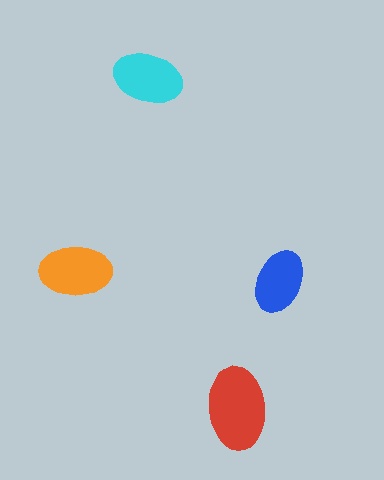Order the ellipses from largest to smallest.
the red one, the orange one, the cyan one, the blue one.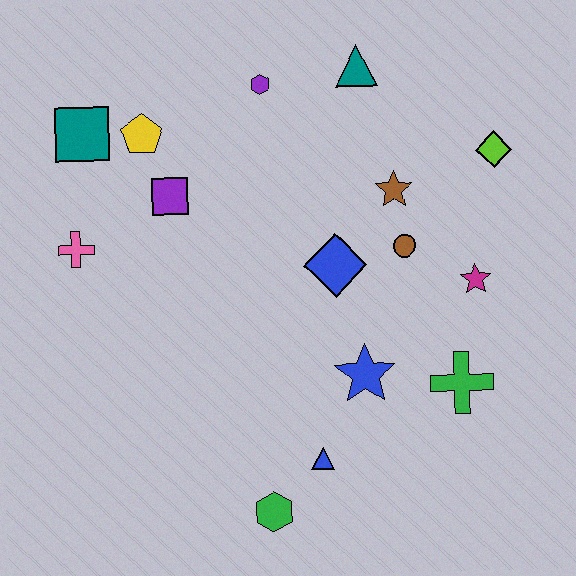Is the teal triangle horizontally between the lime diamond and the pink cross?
Yes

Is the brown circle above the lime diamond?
No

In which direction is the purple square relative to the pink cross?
The purple square is to the right of the pink cross.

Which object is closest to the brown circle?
The brown star is closest to the brown circle.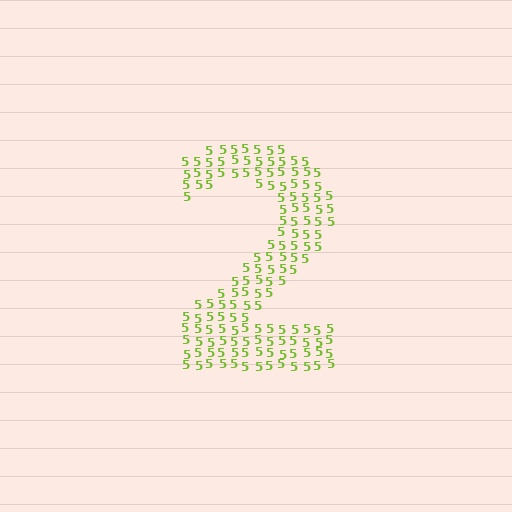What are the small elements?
The small elements are digit 5's.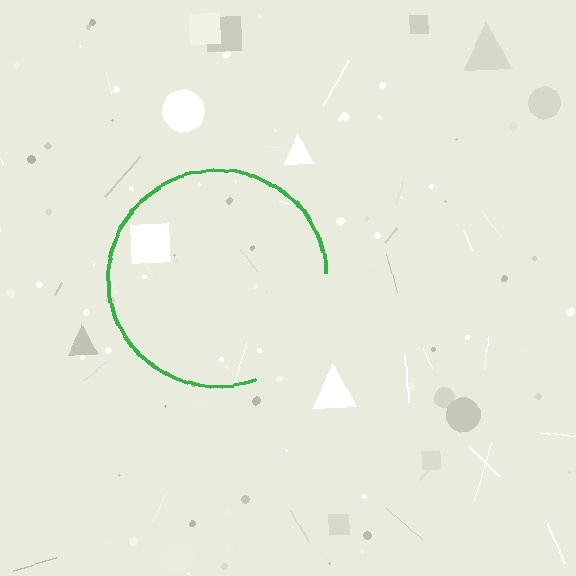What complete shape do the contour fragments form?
The contour fragments form a circle.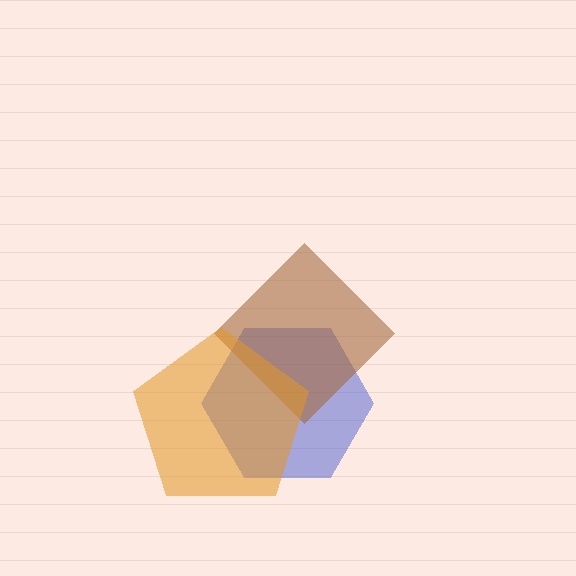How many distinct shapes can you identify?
There are 3 distinct shapes: a blue hexagon, a brown diamond, an orange pentagon.